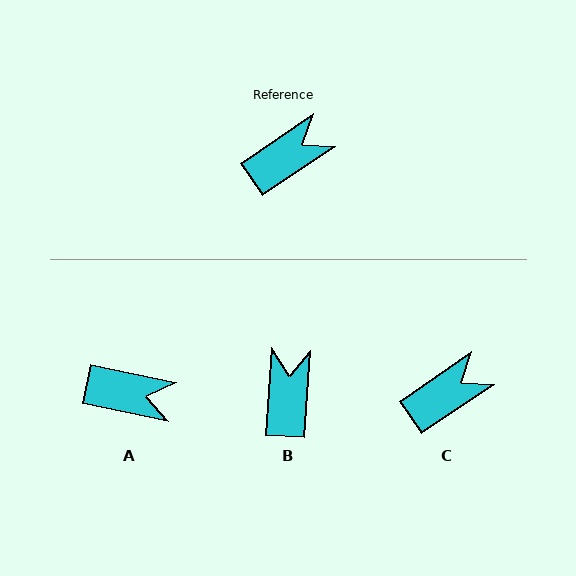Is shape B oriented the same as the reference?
No, it is off by about 52 degrees.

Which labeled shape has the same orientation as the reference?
C.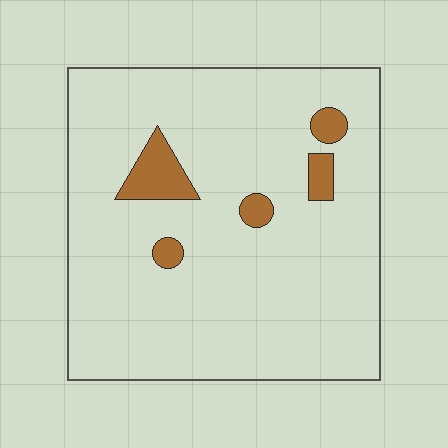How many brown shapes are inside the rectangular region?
5.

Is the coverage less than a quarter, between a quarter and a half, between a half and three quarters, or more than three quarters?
Less than a quarter.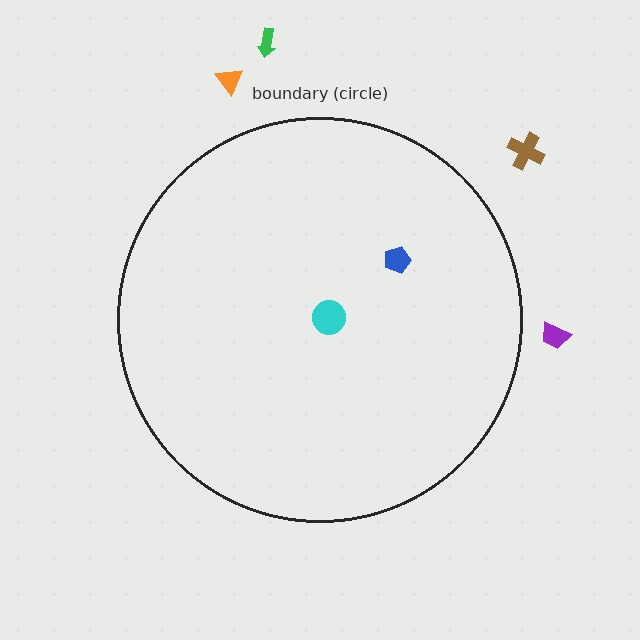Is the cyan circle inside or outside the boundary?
Inside.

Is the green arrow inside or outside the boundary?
Outside.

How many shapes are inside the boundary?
2 inside, 4 outside.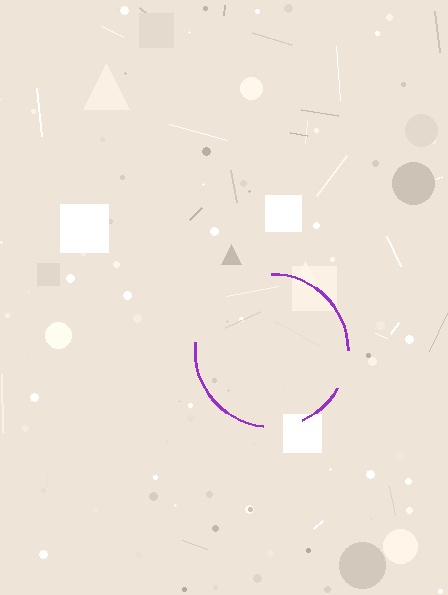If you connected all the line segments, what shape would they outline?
They would outline a circle.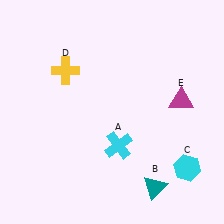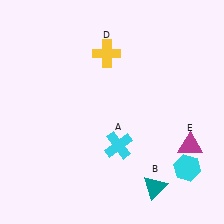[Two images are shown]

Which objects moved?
The objects that moved are: the yellow cross (D), the magenta triangle (E).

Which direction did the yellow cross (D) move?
The yellow cross (D) moved right.